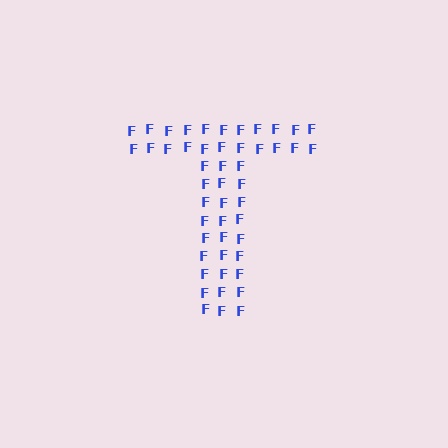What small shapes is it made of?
It is made of small letter F's.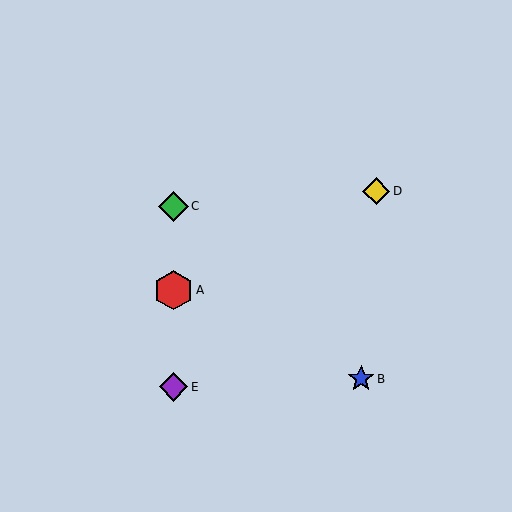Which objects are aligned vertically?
Objects A, C, E are aligned vertically.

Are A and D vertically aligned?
No, A is at x≈174 and D is at x≈376.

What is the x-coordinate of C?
Object C is at x≈174.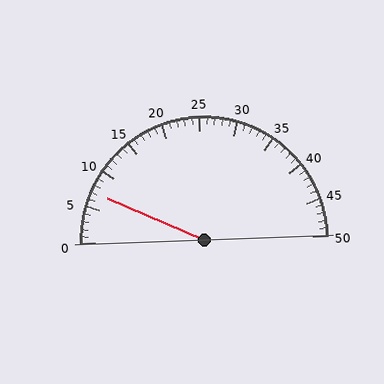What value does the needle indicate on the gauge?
The needle indicates approximately 7.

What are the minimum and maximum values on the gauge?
The gauge ranges from 0 to 50.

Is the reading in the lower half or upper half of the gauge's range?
The reading is in the lower half of the range (0 to 50).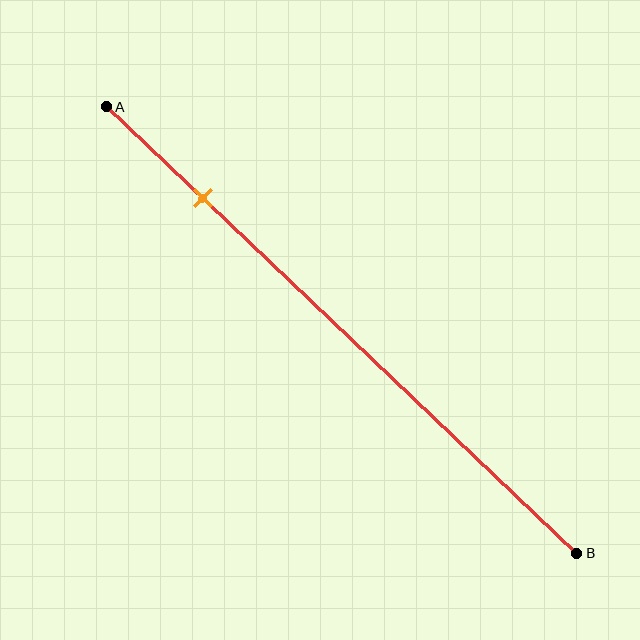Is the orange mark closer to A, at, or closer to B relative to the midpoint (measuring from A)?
The orange mark is closer to point A than the midpoint of segment AB.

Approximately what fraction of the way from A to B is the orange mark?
The orange mark is approximately 20% of the way from A to B.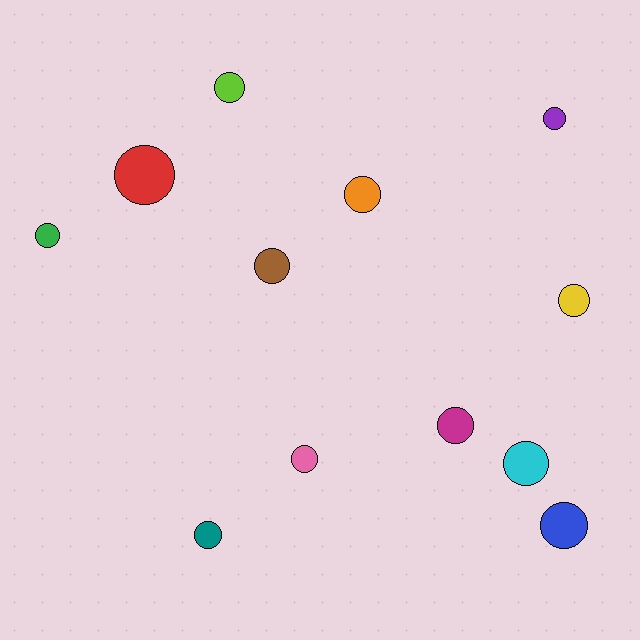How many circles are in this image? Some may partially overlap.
There are 12 circles.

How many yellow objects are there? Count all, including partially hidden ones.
There is 1 yellow object.